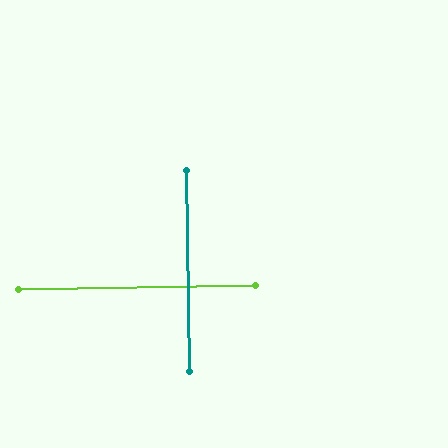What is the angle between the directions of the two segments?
Approximately 90 degrees.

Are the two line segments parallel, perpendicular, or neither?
Perpendicular — they meet at approximately 90°.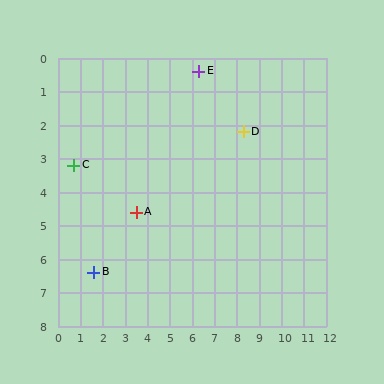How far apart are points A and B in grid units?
Points A and B are about 2.6 grid units apart.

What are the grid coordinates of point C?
Point C is at approximately (0.7, 3.2).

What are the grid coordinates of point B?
Point B is at approximately (1.6, 6.4).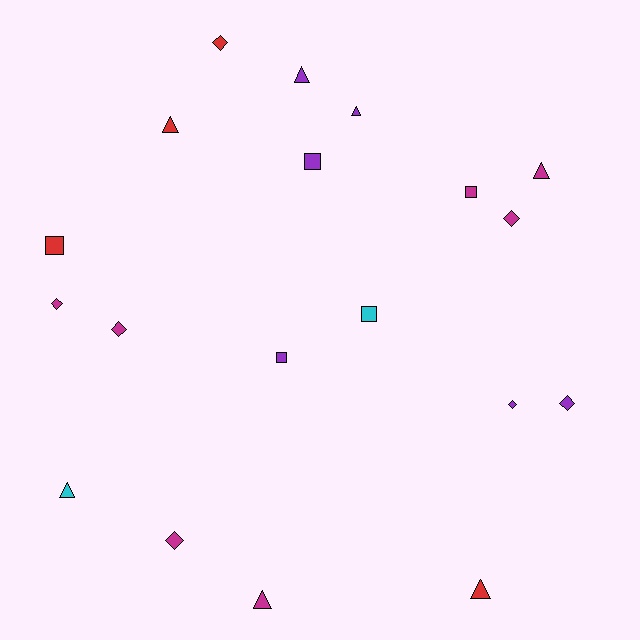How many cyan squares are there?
There is 1 cyan square.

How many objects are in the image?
There are 19 objects.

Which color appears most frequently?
Magenta, with 7 objects.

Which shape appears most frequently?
Triangle, with 7 objects.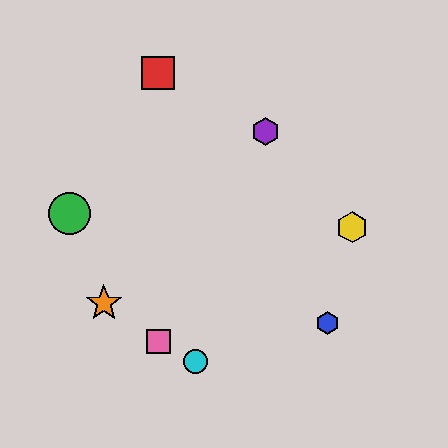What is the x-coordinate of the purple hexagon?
The purple hexagon is at x≈265.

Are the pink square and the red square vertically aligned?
Yes, both are at x≈158.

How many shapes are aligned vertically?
2 shapes (the red square, the pink square) are aligned vertically.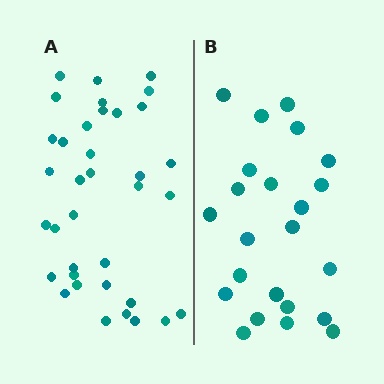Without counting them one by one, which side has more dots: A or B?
Region A (the left region) has more dots.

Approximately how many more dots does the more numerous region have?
Region A has approximately 15 more dots than region B.